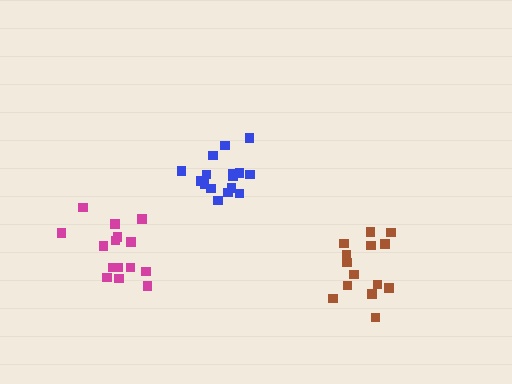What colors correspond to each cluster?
The clusters are colored: brown, magenta, blue.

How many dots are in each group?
Group 1: 14 dots, Group 2: 15 dots, Group 3: 16 dots (45 total).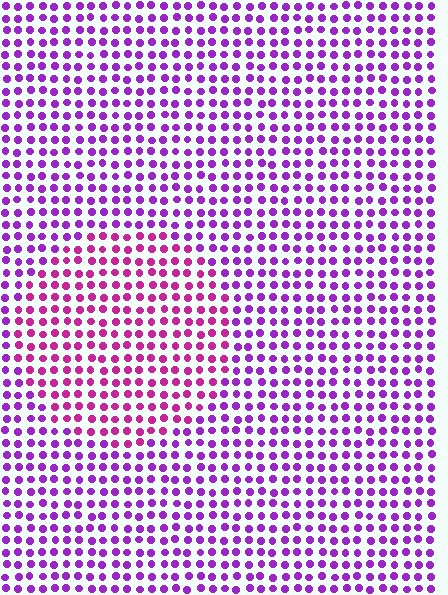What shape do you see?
I see a circle.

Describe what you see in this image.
The image is filled with small purple elements in a uniform arrangement. A circle-shaped region is visible where the elements are tinted to a slightly different hue, forming a subtle color boundary.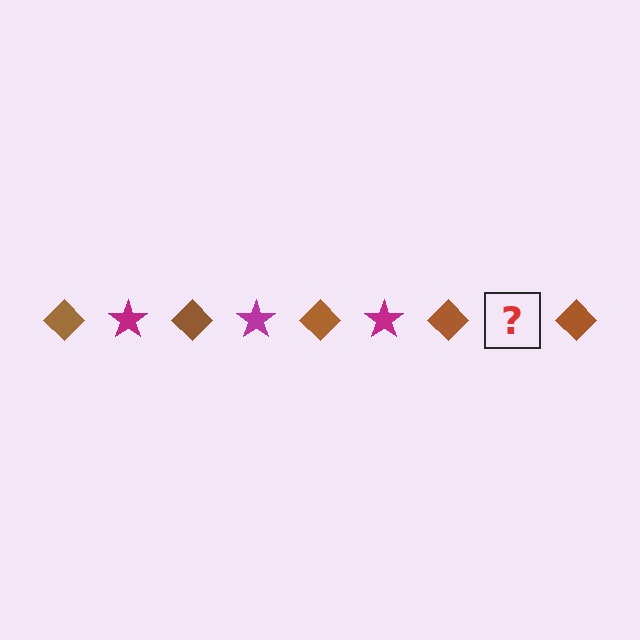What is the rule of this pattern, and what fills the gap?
The rule is that the pattern alternates between brown diamond and magenta star. The gap should be filled with a magenta star.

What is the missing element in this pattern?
The missing element is a magenta star.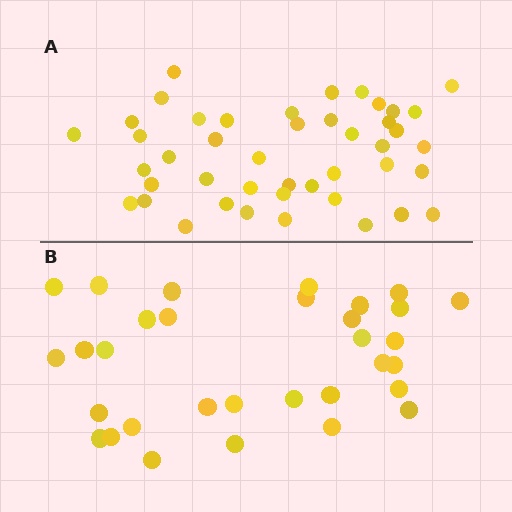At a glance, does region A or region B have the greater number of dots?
Region A (the top region) has more dots.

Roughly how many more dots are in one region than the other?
Region A has roughly 12 or so more dots than region B.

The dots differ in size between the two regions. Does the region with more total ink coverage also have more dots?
No. Region B has more total ink coverage because its dots are larger, but region A actually contains more individual dots. Total area can be misleading — the number of items is what matters here.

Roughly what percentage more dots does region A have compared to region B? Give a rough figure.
About 40% more.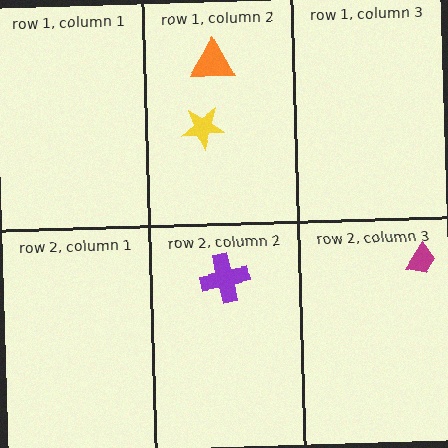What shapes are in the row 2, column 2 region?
The purple cross.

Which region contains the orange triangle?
The row 1, column 2 region.